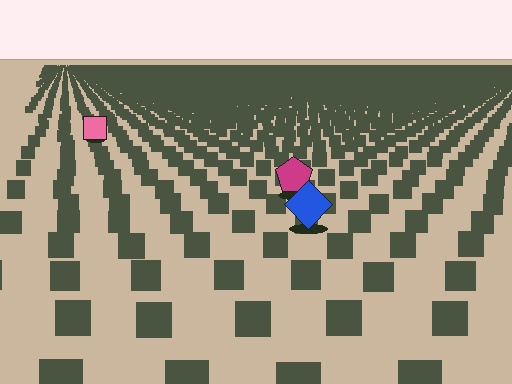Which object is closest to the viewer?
The blue diamond is closest. The texture marks near it are larger and more spread out.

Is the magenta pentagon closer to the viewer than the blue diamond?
No. The blue diamond is closer — you can tell from the texture gradient: the ground texture is coarser near it.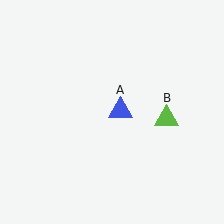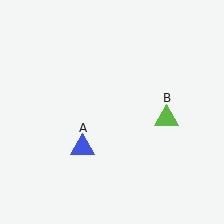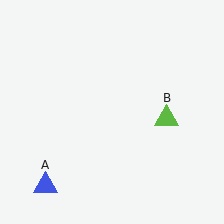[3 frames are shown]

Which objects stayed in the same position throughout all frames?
Lime triangle (object B) remained stationary.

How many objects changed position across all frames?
1 object changed position: blue triangle (object A).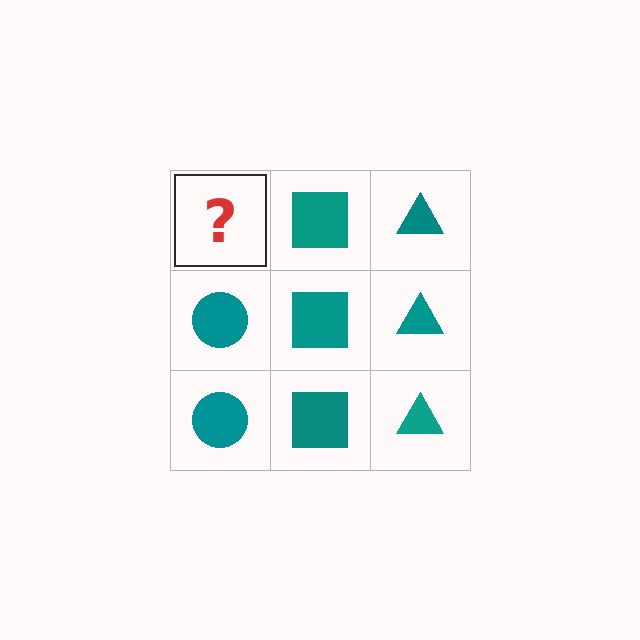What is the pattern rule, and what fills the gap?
The rule is that each column has a consistent shape. The gap should be filled with a teal circle.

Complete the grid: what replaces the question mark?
The question mark should be replaced with a teal circle.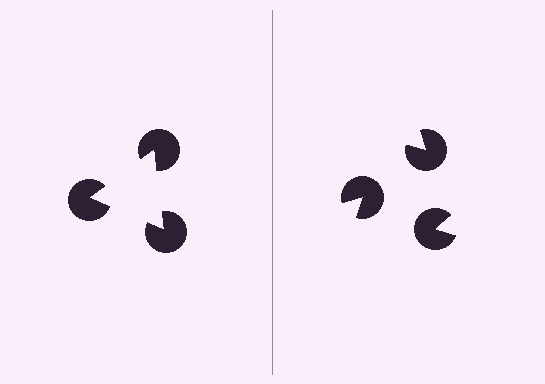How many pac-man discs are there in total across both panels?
6 — 3 on each side.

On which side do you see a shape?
An illusory triangle appears on the left side. On the right side the wedge cuts are rotated, so no coherent shape forms.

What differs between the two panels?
The pac-man discs are positioned identically on both sides; only the wedge orientations differ. On the left they align to a triangle; on the right they are misaligned.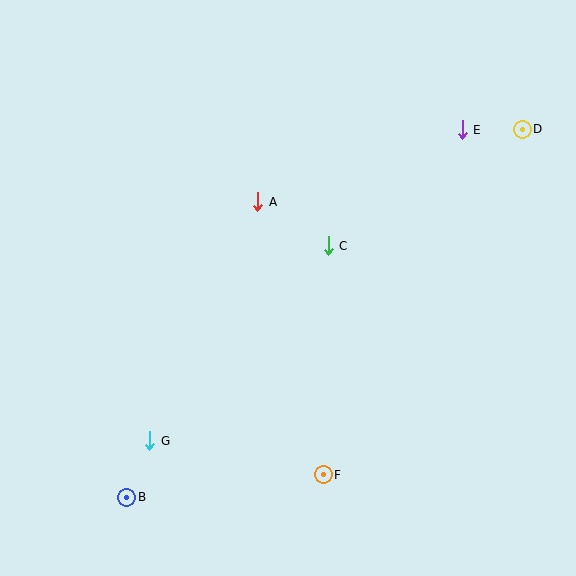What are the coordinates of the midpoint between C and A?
The midpoint between C and A is at (293, 224).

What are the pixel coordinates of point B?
Point B is at (127, 497).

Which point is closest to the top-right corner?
Point D is closest to the top-right corner.